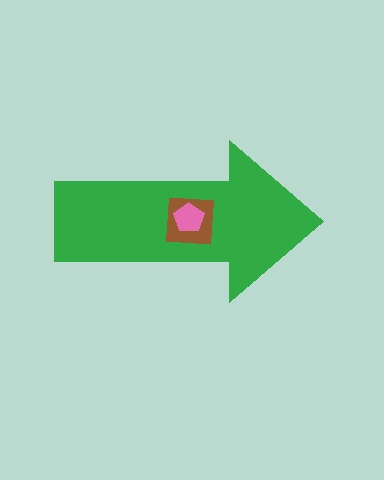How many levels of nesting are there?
3.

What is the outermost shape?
The green arrow.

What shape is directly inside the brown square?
The pink pentagon.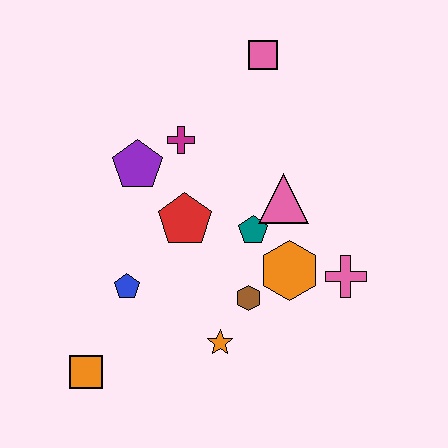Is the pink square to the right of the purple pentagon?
Yes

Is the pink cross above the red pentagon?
No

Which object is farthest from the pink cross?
The orange square is farthest from the pink cross.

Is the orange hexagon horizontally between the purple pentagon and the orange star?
No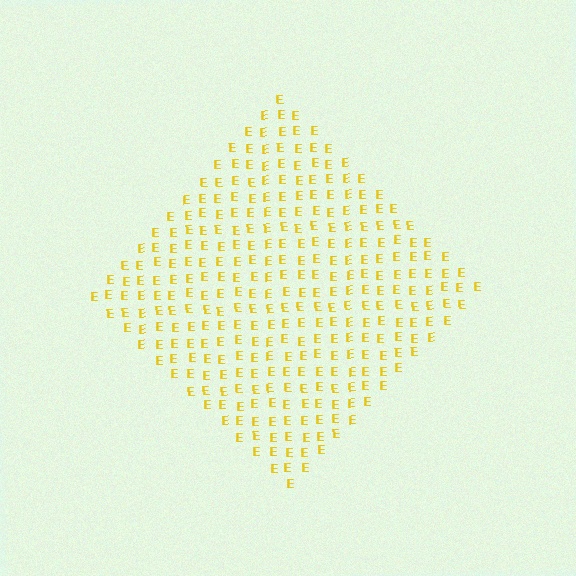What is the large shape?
The large shape is a diamond.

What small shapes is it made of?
It is made of small letter E's.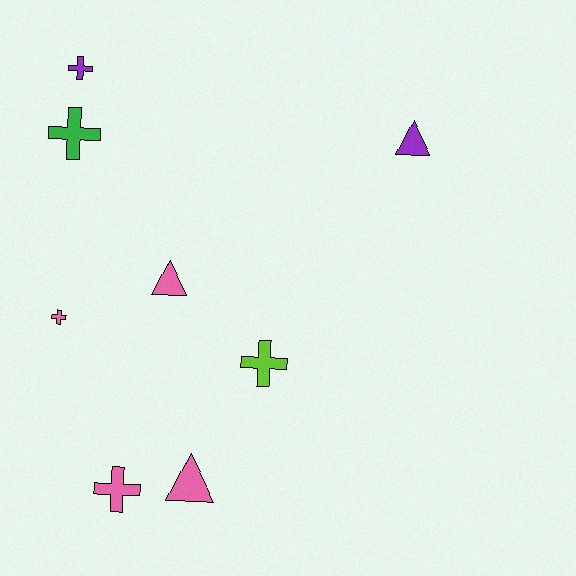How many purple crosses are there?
There is 1 purple cross.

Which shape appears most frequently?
Cross, with 5 objects.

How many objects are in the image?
There are 8 objects.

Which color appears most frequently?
Pink, with 4 objects.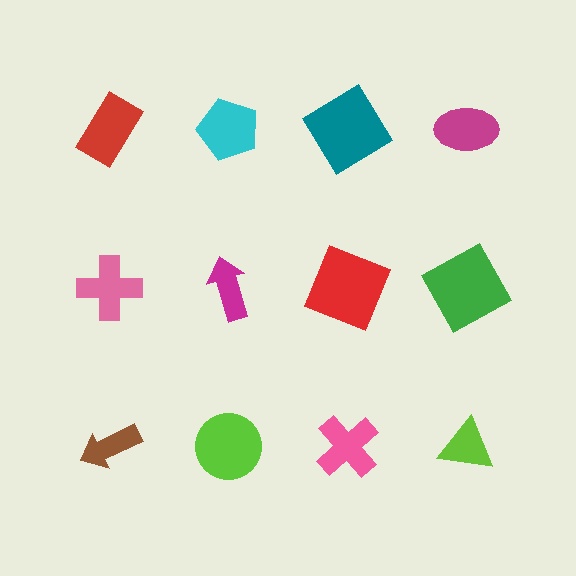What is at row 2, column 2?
A magenta arrow.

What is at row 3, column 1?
A brown arrow.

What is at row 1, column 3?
A teal diamond.